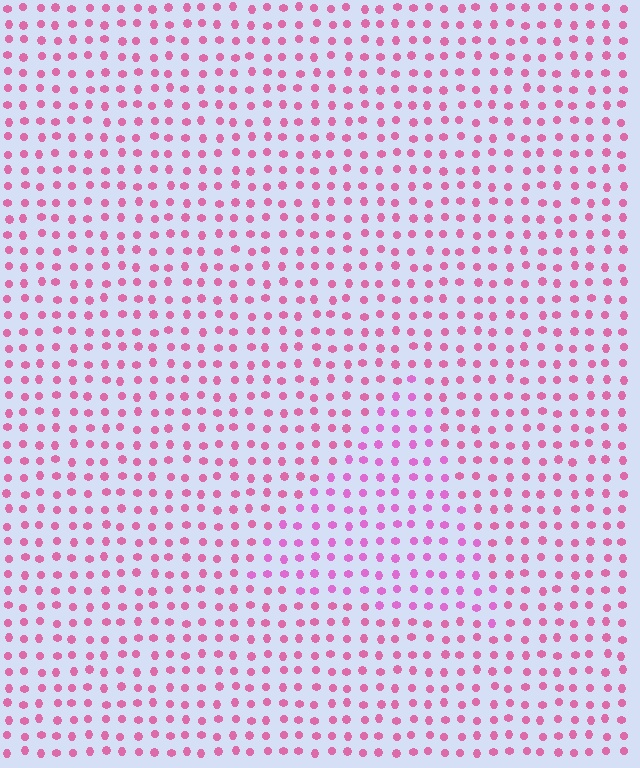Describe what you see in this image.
The image is filled with small pink elements in a uniform arrangement. A triangle-shaped region is visible where the elements are tinted to a slightly different hue, forming a subtle color boundary.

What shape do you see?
I see a triangle.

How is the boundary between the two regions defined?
The boundary is defined purely by a slight shift in hue (about 22 degrees). Spacing, size, and orientation are identical on both sides.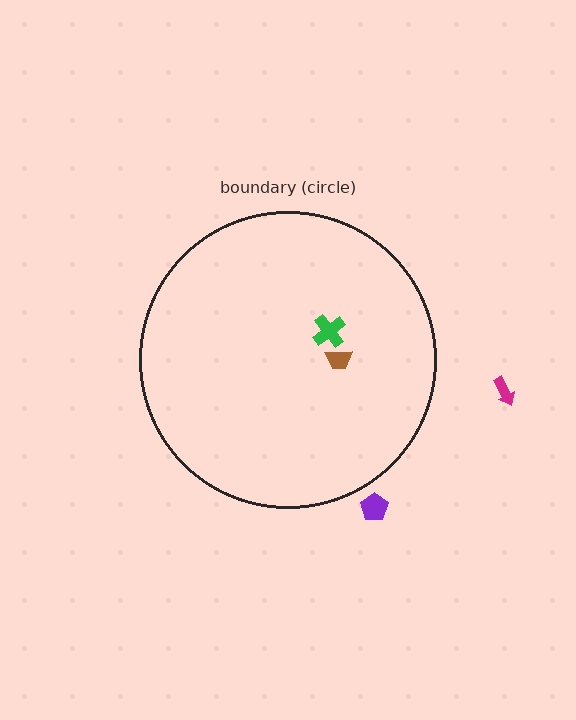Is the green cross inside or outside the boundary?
Inside.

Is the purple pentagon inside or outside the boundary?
Outside.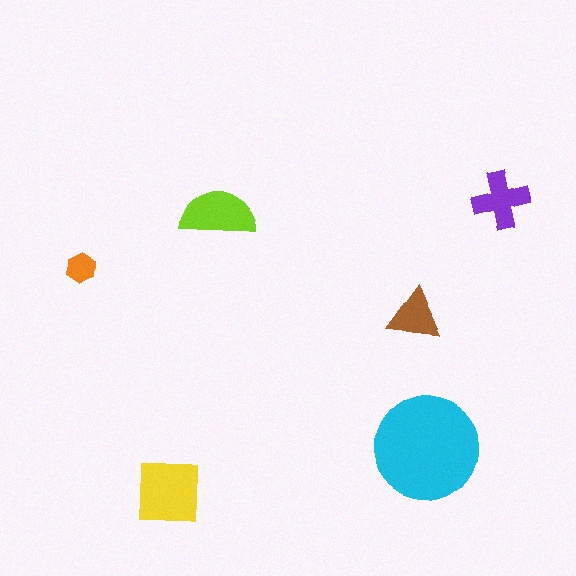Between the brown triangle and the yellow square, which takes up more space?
The yellow square.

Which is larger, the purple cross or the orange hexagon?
The purple cross.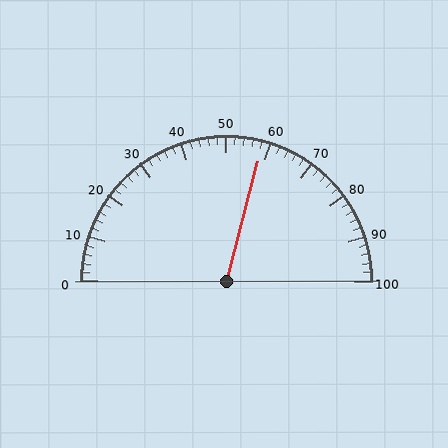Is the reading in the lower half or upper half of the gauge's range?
The reading is in the upper half of the range (0 to 100).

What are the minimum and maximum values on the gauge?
The gauge ranges from 0 to 100.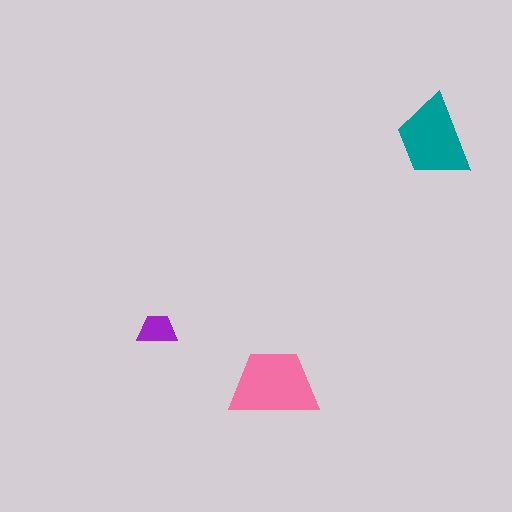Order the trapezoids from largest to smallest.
the pink one, the teal one, the purple one.